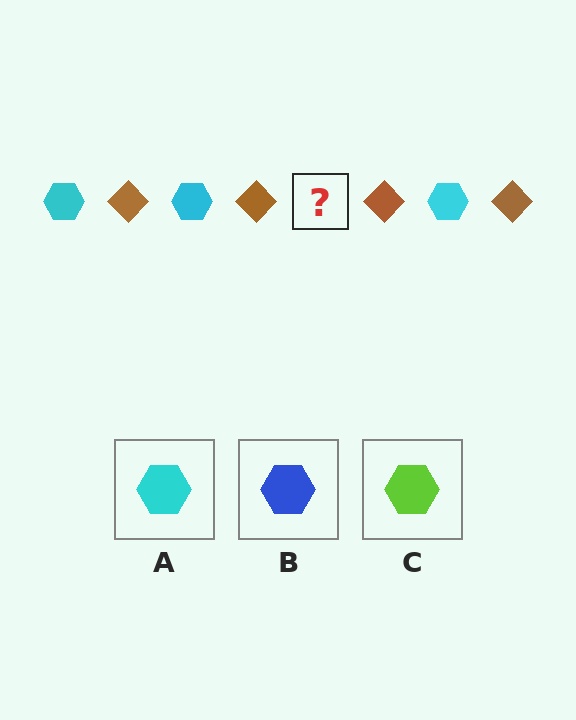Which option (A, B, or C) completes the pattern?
A.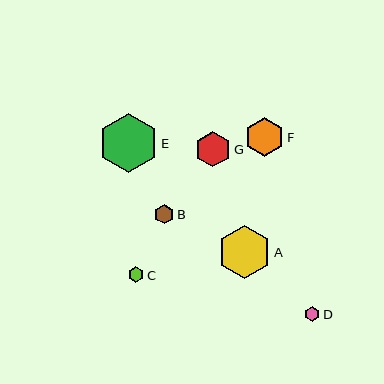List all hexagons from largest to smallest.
From largest to smallest: E, A, F, G, B, C, D.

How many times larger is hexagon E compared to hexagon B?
Hexagon E is approximately 3.0 times the size of hexagon B.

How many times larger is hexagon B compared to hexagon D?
Hexagon B is approximately 1.3 times the size of hexagon D.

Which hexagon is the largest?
Hexagon E is the largest with a size of approximately 59 pixels.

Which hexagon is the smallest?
Hexagon D is the smallest with a size of approximately 15 pixels.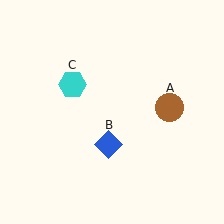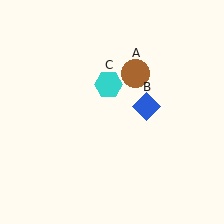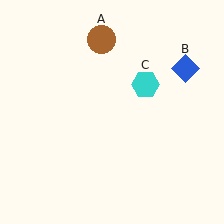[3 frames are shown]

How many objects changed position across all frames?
3 objects changed position: brown circle (object A), blue diamond (object B), cyan hexagon (object C).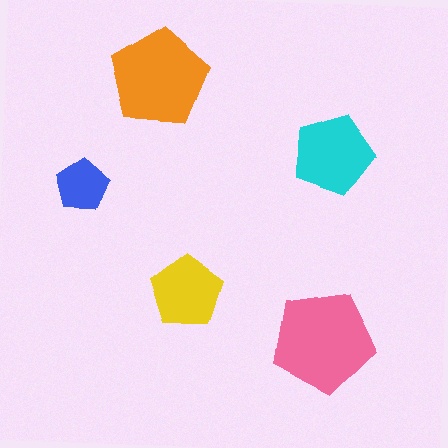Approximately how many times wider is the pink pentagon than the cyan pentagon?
About 1.5 times wider.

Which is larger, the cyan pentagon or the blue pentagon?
The cyan one.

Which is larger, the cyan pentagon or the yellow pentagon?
The cyan one.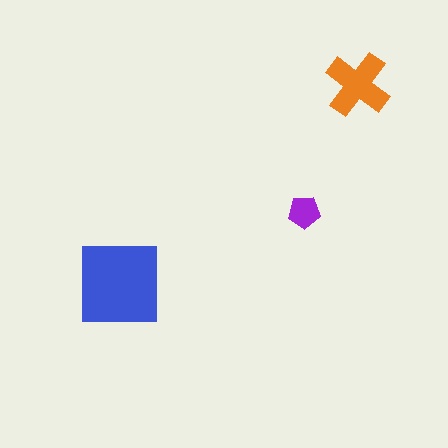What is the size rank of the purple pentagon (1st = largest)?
3rd.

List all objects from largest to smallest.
The blue square, the orange cross, the purple pentagon.